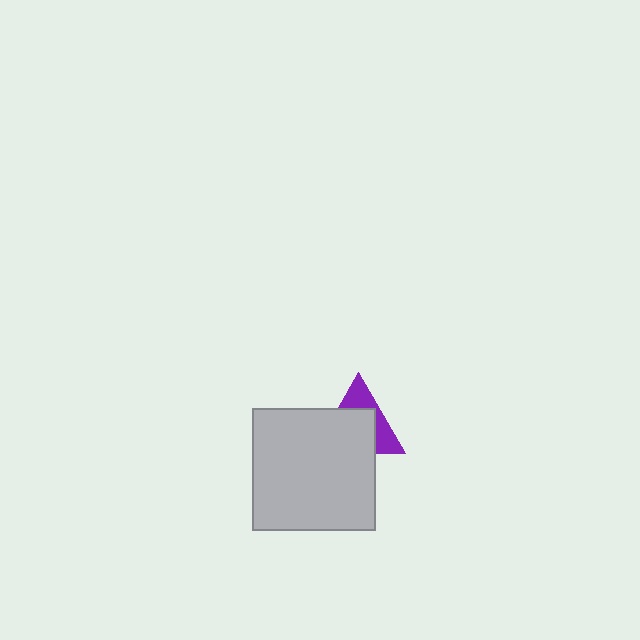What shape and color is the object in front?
The object in front is a light gray square.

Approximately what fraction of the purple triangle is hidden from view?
Roughly 60% of the purple triangle is hidden behind the light gray square.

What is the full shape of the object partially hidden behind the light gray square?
The partially hidden object is a purple triangle.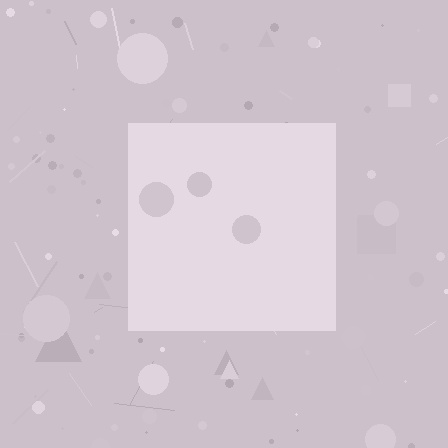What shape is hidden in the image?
A square is hidden in the image.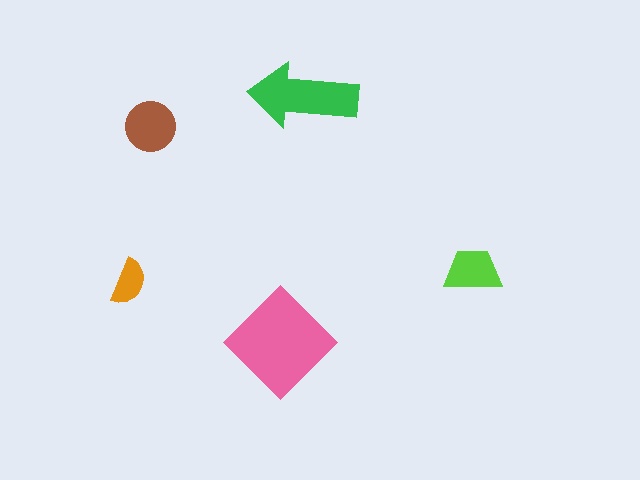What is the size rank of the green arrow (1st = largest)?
2nd.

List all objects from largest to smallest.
The pink diamond, the green arrow, the brown circle, the lime trapezoid, the orange semicircle.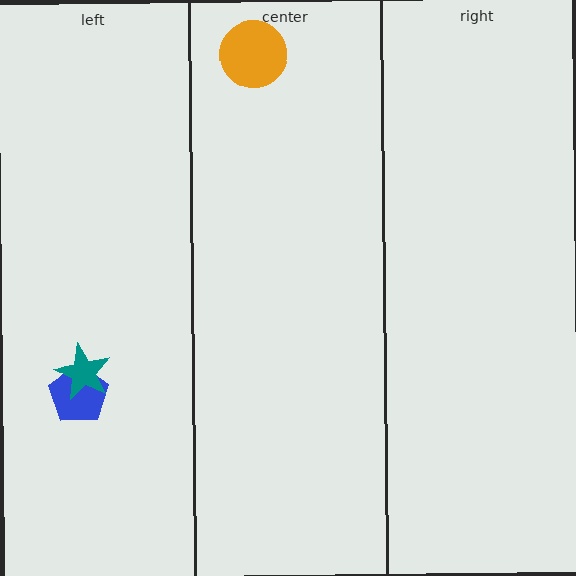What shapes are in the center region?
The orange circle.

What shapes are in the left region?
The blue pentagon, the teal star.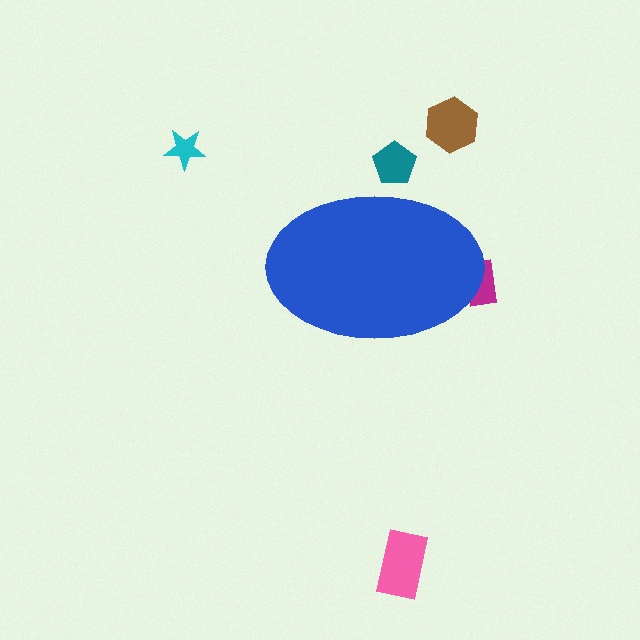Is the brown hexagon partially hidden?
No, the brown hexagon is fully visible.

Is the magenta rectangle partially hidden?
Yes, the magenta rectangle is partially hidden behind the blue ellipse.